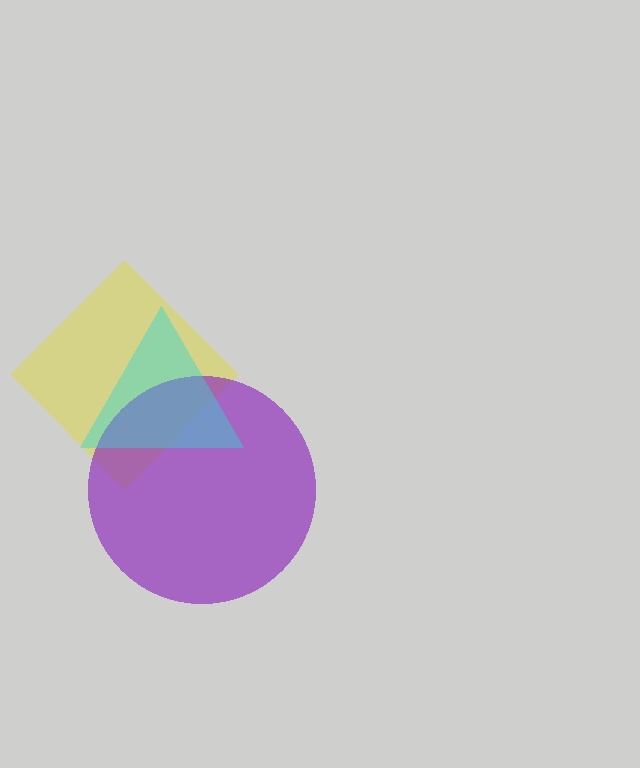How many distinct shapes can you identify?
There are 3 distinct shapes: a yellow diamond, a purple circle, a cyan triangle.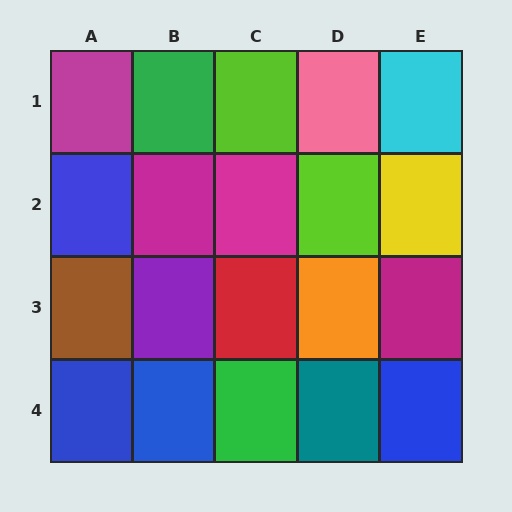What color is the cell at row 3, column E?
Magenta.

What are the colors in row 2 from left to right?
Blue, magenta, magenta, lime, yellow.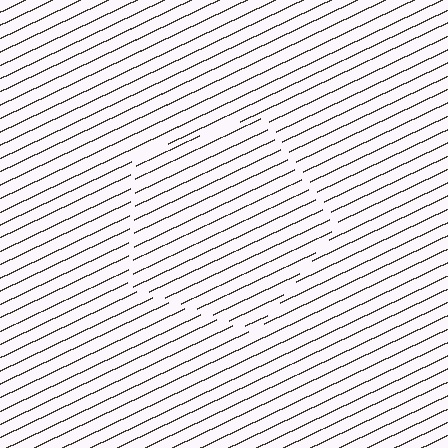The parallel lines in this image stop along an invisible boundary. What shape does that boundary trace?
An illusory pentagon. The interior of the shape contains the same grating, shifted by half a period — the contour is defined by the phase discontinuity where line-ends from the inner and outer gratings abut.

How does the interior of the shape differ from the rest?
The interior of the shape contains the same grating, shifted by half a period — the contour is defined by the phase discontinuity where line-ends from the inner and outer gratings abut.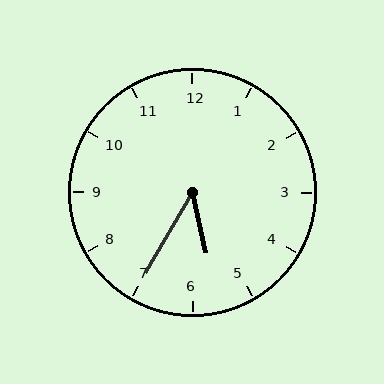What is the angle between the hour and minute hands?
Approximately 42 degrees.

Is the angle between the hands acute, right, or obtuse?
It is acute.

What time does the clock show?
5:35.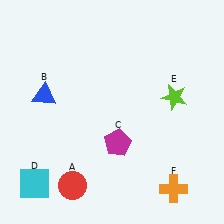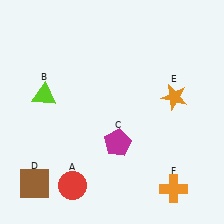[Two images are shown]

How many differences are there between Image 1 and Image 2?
There are 3 differences between the two images.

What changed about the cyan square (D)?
In Image 1, D is cyan. In Image 2, it changed to brown.